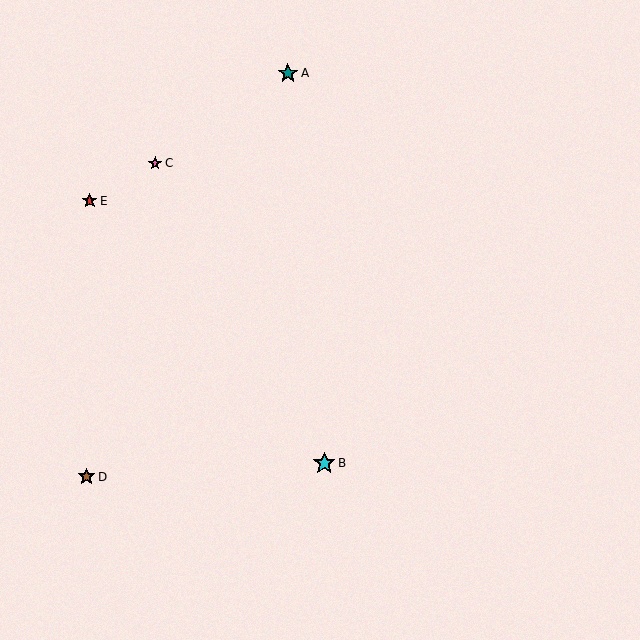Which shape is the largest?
The cyan star (labeled B) is the largest.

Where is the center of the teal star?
The center of the teal star is at (288, 73).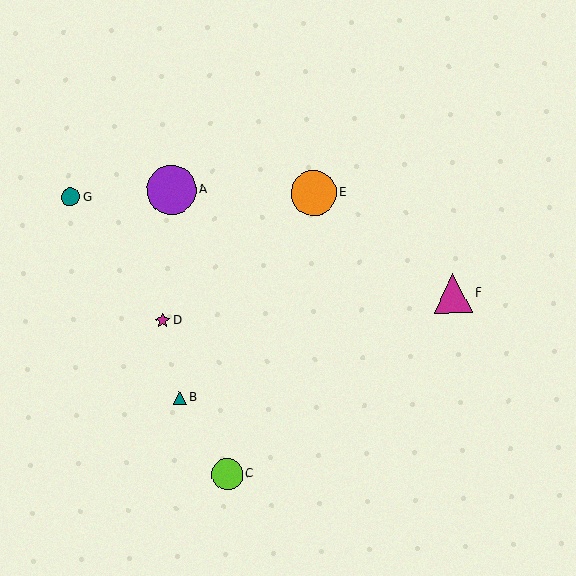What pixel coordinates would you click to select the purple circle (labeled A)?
Click at (172, 190) to select the purple circle A.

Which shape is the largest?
The purple circle (labeled A) is the largest.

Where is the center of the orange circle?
The center of the orange circle is at (313, 193).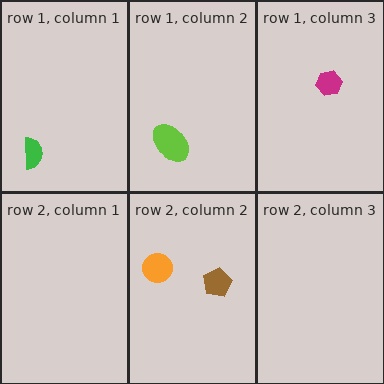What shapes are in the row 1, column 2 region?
The lime ellipse.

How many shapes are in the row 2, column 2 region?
2.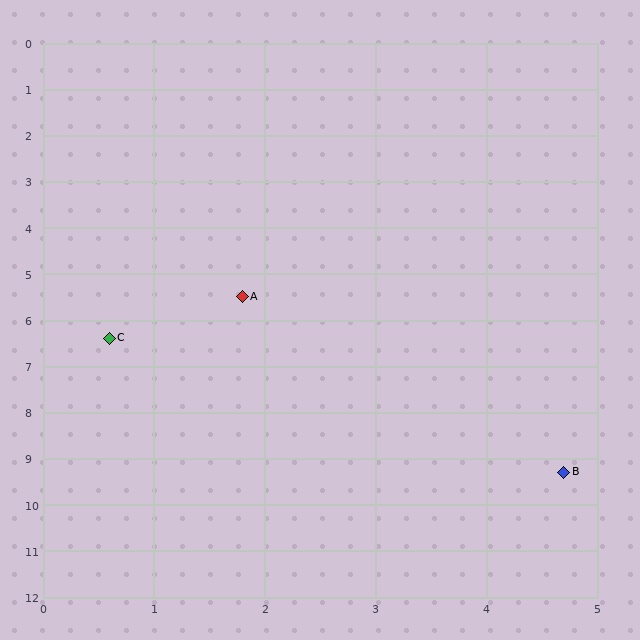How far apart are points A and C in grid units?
Points A and C are about 1.5 grid units apart.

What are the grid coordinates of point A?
Point A is at approximately (1.8, 5.5).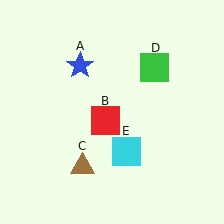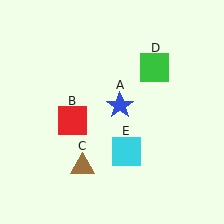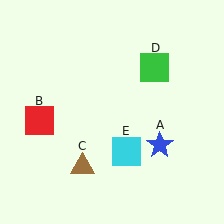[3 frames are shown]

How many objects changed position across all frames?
2 objects changed position: blue star (object A), red square (object B).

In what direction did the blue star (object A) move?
The blue star (object A) moved down and to the right.